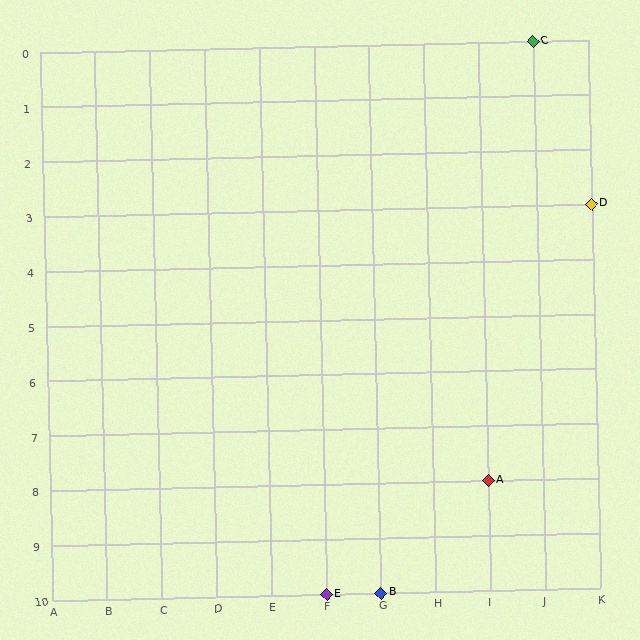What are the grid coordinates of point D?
Point D is at grid coordinates (K, 3).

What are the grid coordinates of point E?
Point E is at grid coordinates (F, 10).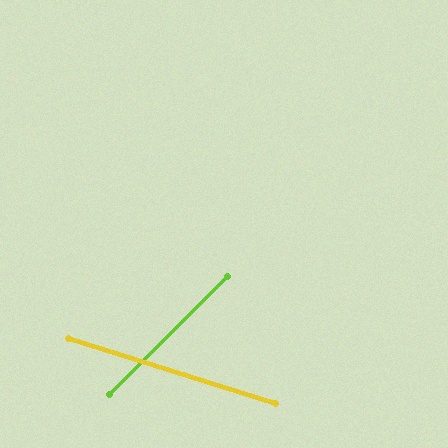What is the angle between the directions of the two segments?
Approximately 62 degrees.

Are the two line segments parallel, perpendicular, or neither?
Neither parallel nor perpendicular — they differ by about 62°.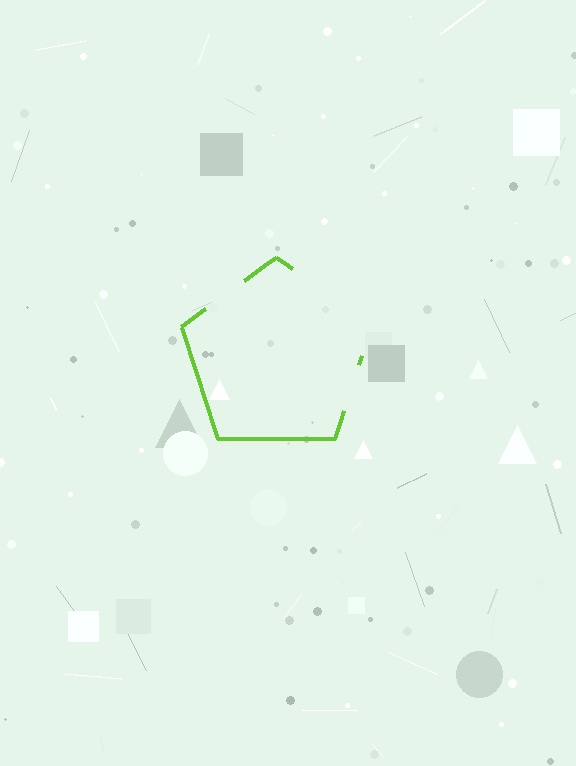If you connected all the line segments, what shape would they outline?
They would outline a pentagon.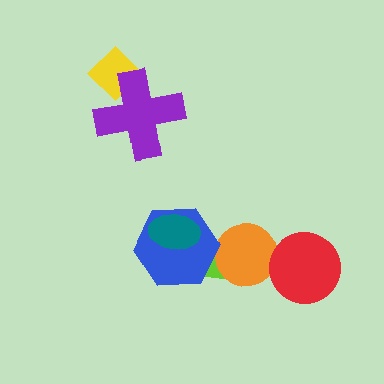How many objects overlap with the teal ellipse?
1 object overlaps with the teal ellipse.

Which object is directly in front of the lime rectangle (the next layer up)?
The orange circle is directly in front of the lime rectangle.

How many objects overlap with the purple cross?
1 object overlaps with the purple cross.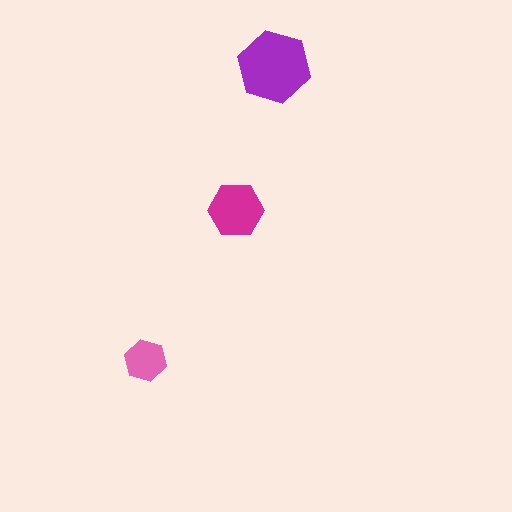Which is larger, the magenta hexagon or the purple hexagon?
The purple one.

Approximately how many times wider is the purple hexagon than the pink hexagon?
About 1.5 times wider.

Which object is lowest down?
The pink hexagon is bottommost.